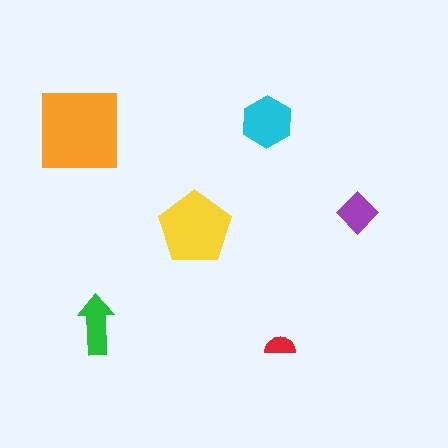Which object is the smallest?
The red semicircle.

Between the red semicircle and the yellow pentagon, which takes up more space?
The yellow pentagon.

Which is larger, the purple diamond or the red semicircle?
The purple diamond.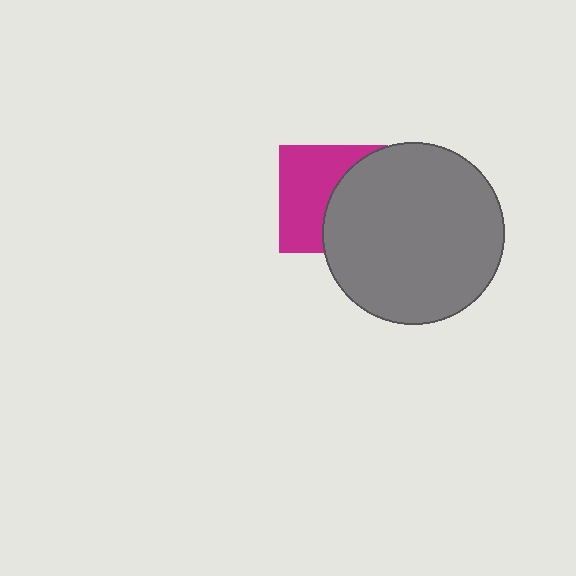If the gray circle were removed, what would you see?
You would see the complete magenta square.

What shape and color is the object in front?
The object in front is a gray circle.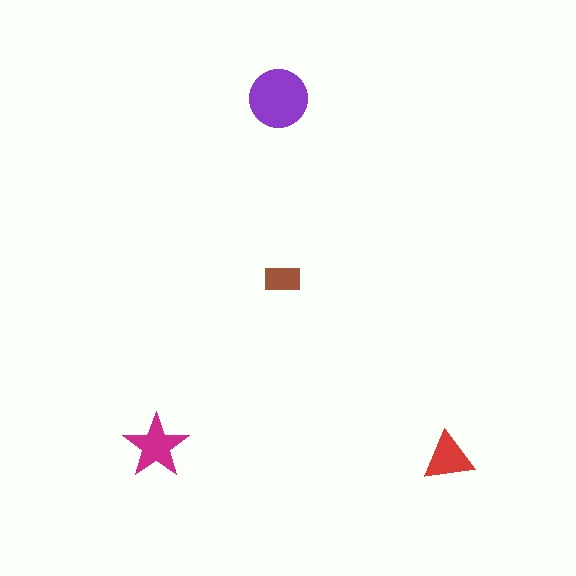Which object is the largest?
The purple circle.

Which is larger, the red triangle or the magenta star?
The magenta star.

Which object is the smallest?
The brown rectangle.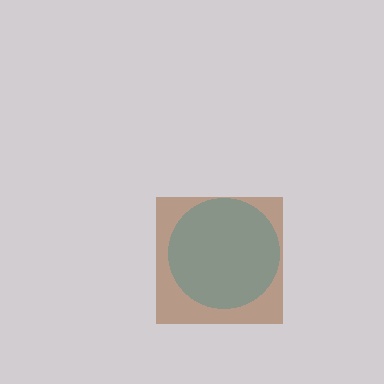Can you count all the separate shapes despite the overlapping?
Yes, there are 2 separate shapes.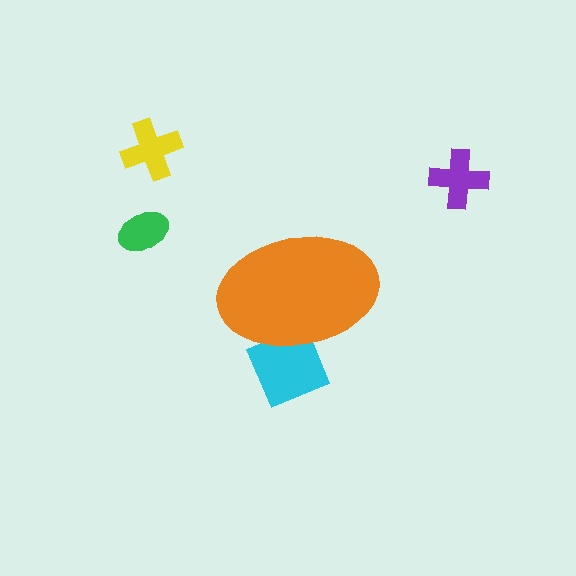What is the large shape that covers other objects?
An orange ellipse.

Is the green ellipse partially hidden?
No, the green ellipse is fully visible.